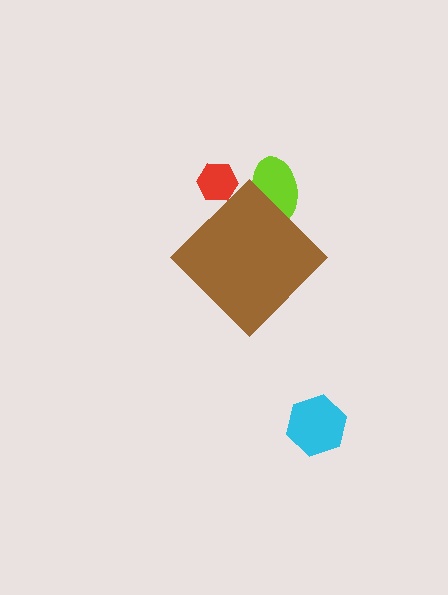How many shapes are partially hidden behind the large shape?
2 shapes are partially hidden.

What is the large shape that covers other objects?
A brown diamond.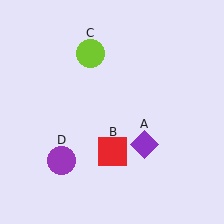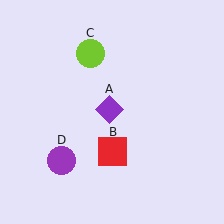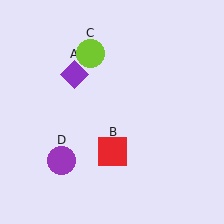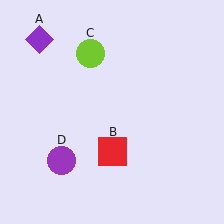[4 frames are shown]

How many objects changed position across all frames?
1 object changed position: purple diamond (object A).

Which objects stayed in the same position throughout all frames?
Red square (object B) and lime circle (object C) and purple circle (object D) remained stationary.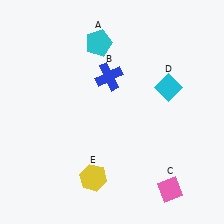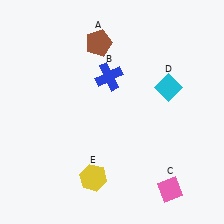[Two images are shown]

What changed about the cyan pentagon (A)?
In Image 1, A is cyan. In Image 2, it changed to brown.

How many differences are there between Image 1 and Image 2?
There is 1 difference between the two images.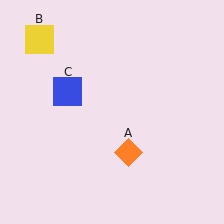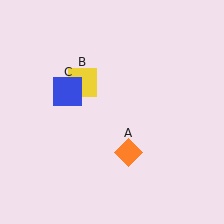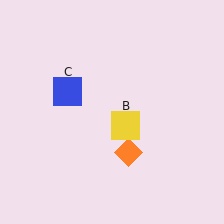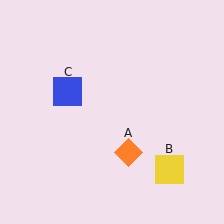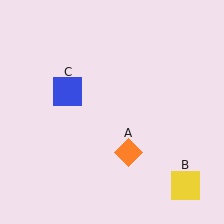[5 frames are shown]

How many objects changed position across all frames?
1 object changed position: yellow square (object B).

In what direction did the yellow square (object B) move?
The yellow square (object B) moved down and to the right.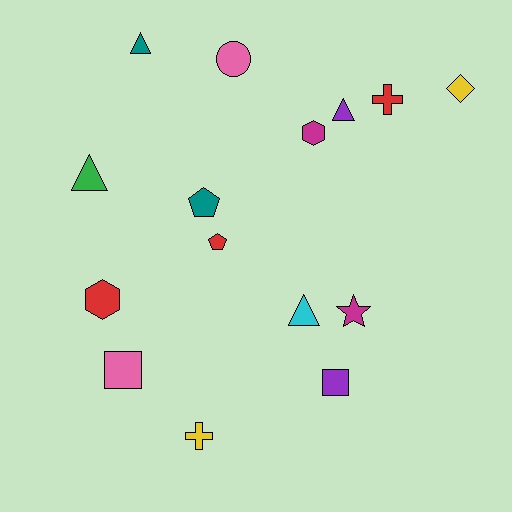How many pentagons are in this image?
There are 2 pentagons.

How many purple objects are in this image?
There are 2 purple objects.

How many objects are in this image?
There are 15 objects.